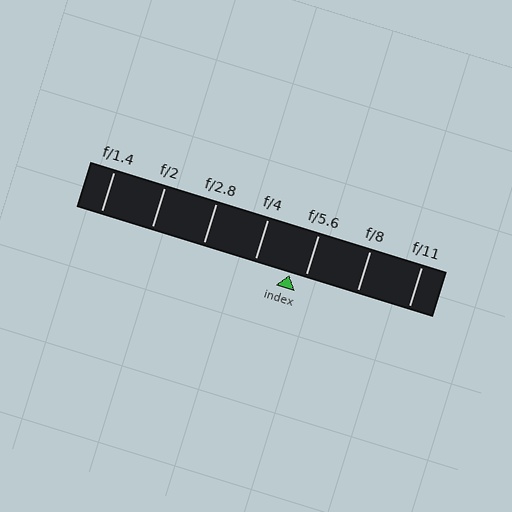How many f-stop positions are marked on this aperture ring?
There are 7 f-stop positions marked.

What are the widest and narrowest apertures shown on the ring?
The widest aperture shown is f/1.4 and the narrowest is f/11.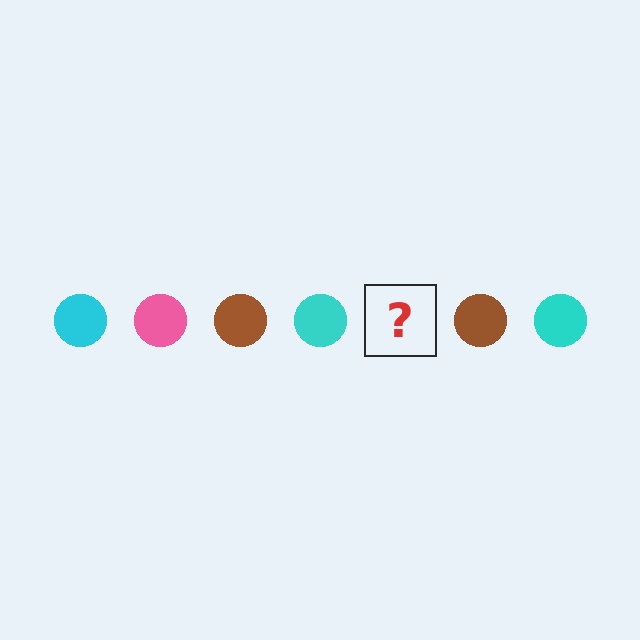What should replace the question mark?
The question mark should be replaced with a pink circle.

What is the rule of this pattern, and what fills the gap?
The rule is that the pattern cycles through cyan, pink, brown circles. The gap should be filled with a pink circle.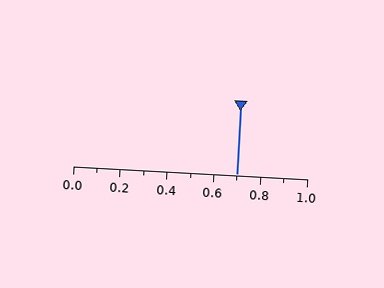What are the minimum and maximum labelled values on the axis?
The axis runs from 0.0 to 1.0.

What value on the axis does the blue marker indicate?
The marker indicates approximately 0.7.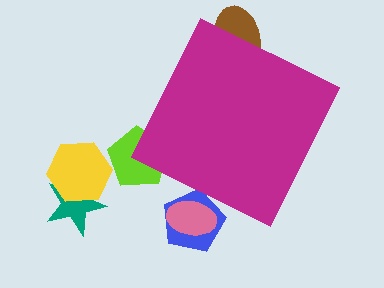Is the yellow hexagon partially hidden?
No, the yellow hexagon is fully visible.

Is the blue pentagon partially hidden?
Yes, the blue pentagon is partially hidden behind the magenta diamond.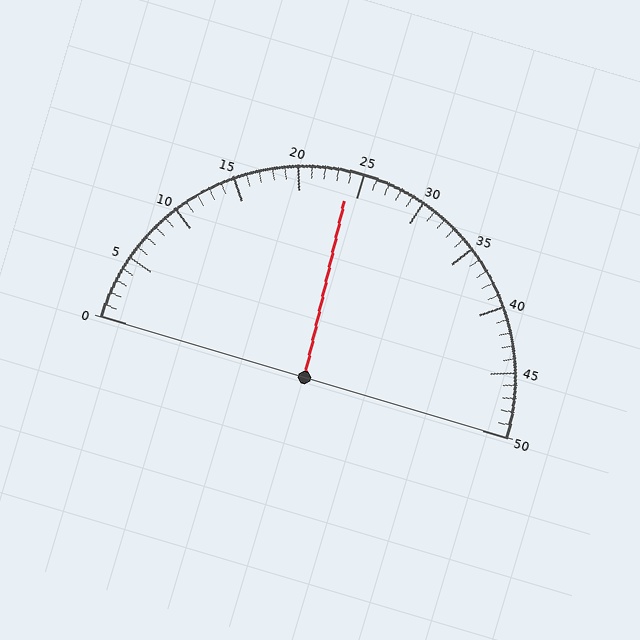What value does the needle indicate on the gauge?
The needle indicates approximately 24.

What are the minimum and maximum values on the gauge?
The gauge ranges from 0 to 50.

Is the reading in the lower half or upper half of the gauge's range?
The reading is in the lower half of the range (0 to 50).